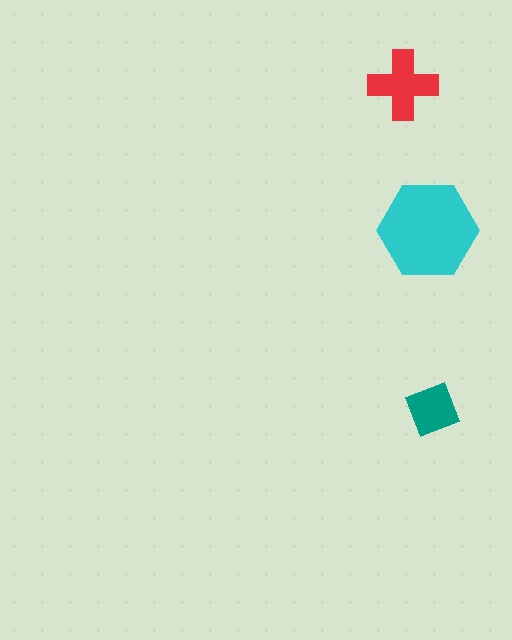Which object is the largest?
The cyan hexagon.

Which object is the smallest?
The teal square.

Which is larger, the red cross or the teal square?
The red cross.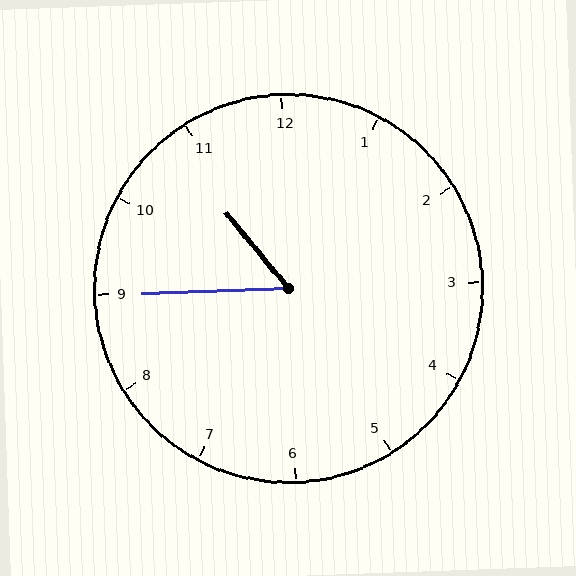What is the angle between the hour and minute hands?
Approximately 52 degrees.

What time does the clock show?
10:45.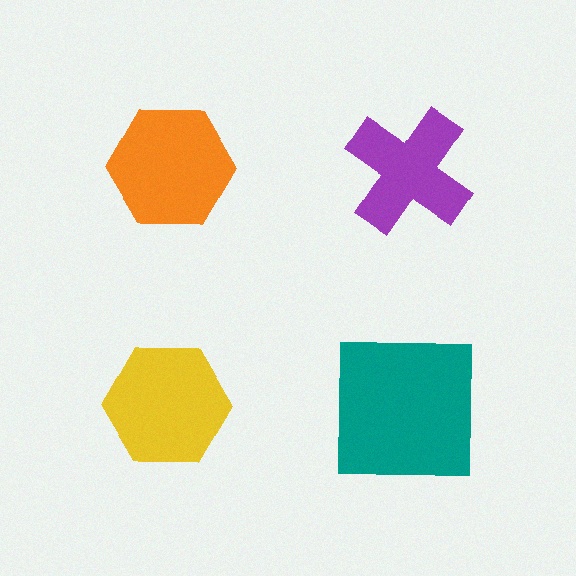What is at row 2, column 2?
A teal square.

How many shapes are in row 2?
2 shapes.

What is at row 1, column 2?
A purple cross.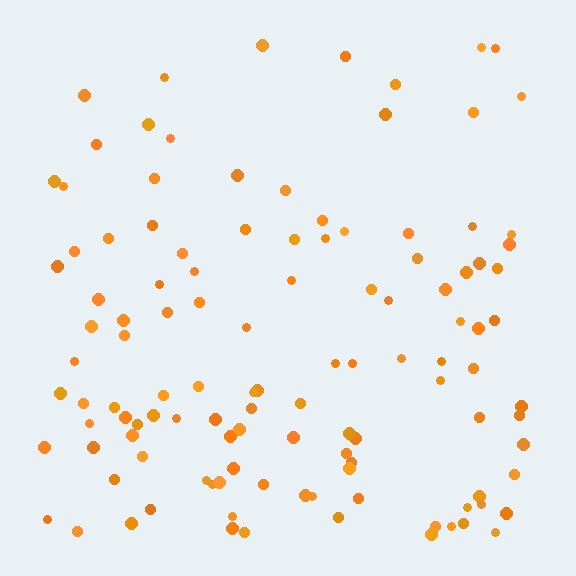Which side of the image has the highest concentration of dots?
The bottom.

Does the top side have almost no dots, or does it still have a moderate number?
Still a moderate number, just noticeably fewer than the bottom.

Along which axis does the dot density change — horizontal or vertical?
Vertical.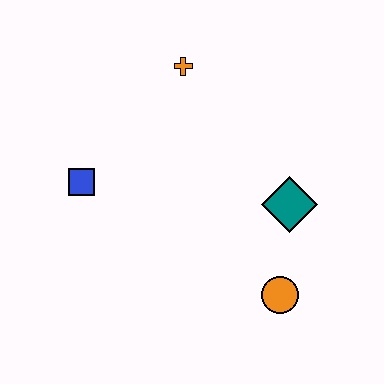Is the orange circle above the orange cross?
No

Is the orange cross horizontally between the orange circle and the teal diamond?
No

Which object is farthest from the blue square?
The orange circle is farthest from the blue square.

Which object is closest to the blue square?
The orange cross is closest to the blue square.